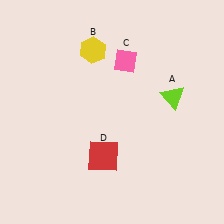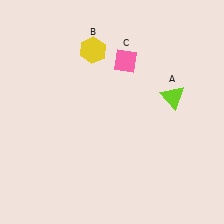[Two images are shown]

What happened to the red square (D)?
The red square (D) was removed in Image 2. It was in the bottom-left area of Image 1.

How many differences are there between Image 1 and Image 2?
There is 1 difference between the two images.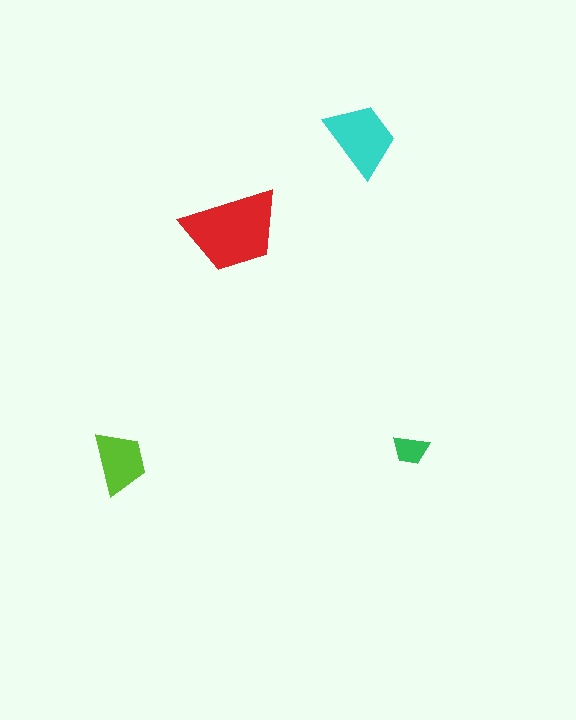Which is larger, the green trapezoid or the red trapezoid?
The red one.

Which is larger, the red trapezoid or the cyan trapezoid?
The red one.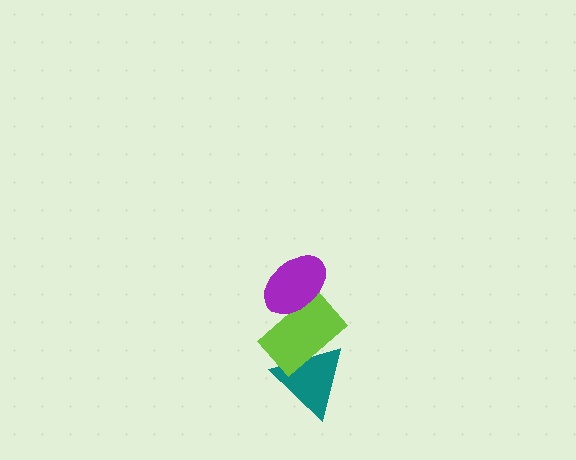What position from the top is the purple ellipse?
The purple ellipse is 1st from the top.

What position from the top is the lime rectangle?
The lime rectangle is 2nd from the top.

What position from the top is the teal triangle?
The teal triangle is 3rd from the top.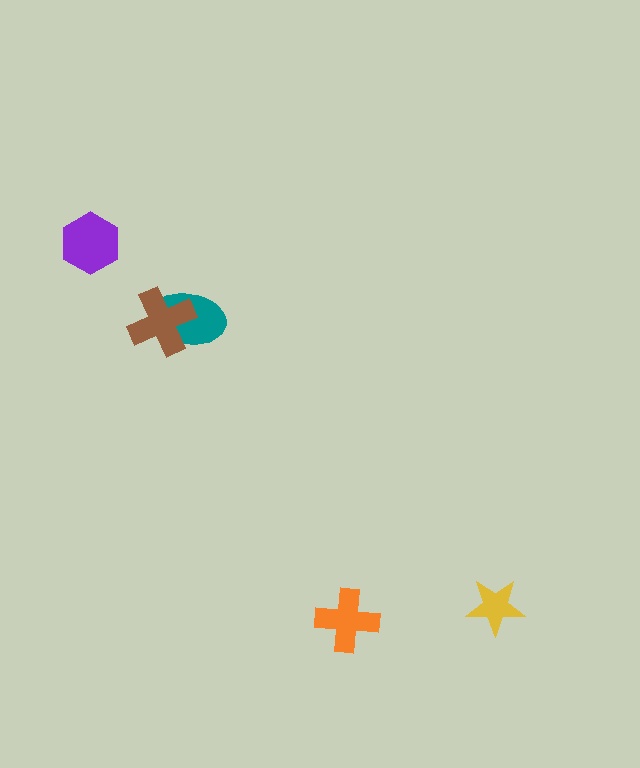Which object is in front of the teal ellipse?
The brown cross is in front of the teal ellipse.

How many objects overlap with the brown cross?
1 object overlaps with the brown cross.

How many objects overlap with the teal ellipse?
1 object overlaps with the teal ellipse.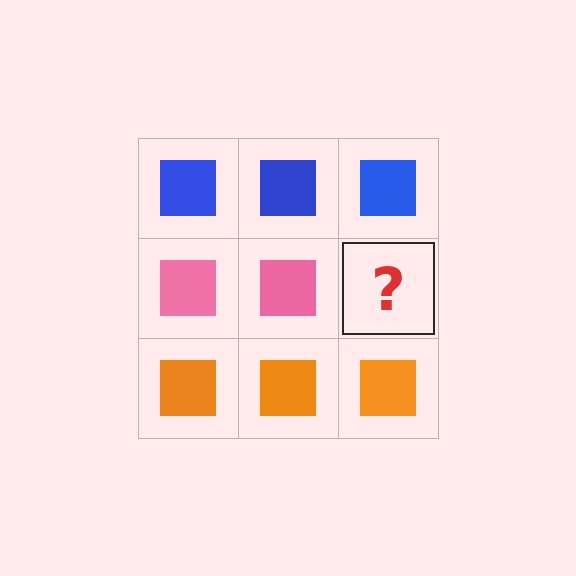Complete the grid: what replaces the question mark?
The question mark should be replaced with a pink square.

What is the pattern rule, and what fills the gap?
The rule is that each row has a consistent color. The gap should be filled with a pink square.